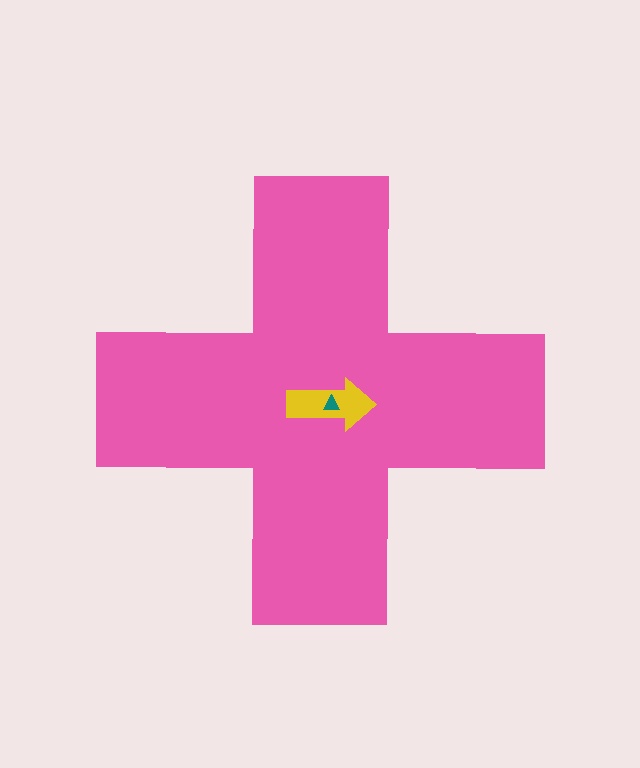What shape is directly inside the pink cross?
The yellow arrow.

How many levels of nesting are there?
3.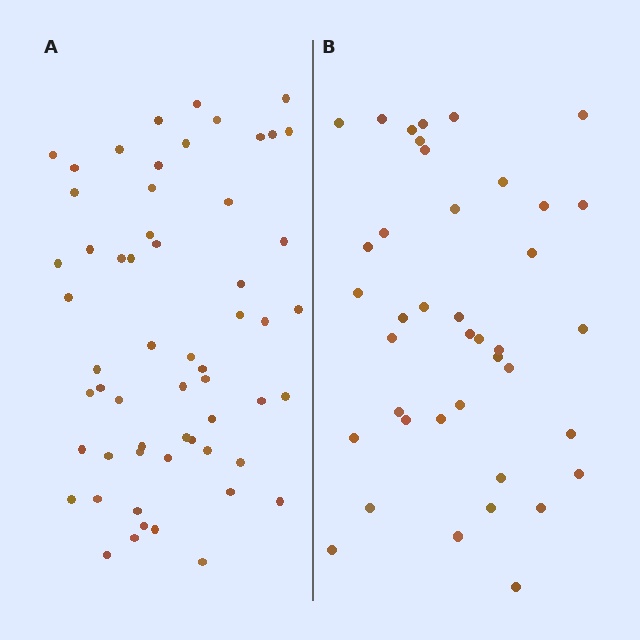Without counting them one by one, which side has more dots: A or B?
Region A (the left region) has more dots.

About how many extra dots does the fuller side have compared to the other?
Region A has approximately 20 more dots than region B.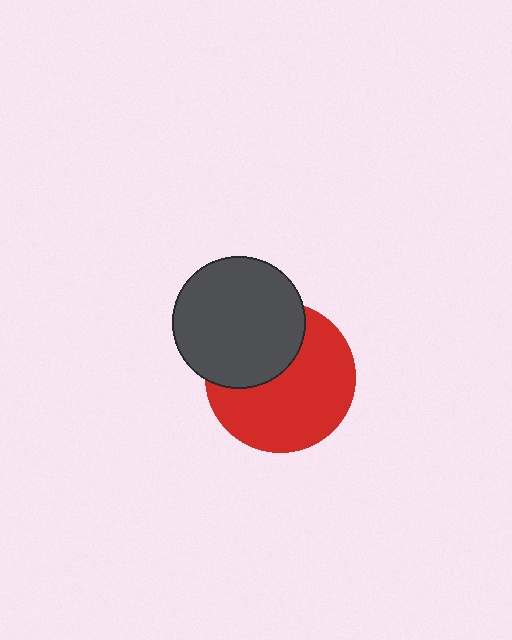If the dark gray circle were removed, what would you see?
You would see the complete red circle.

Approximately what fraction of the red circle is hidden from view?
Roughly 36% of the red circle is hidden behind the dark gray circle.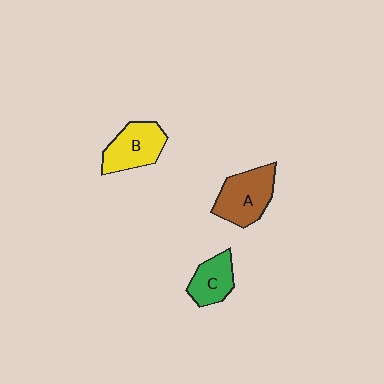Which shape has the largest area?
Shape A (brown).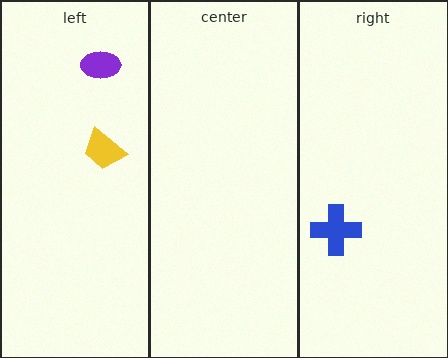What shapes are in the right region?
The blue cross.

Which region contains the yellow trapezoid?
The left region.